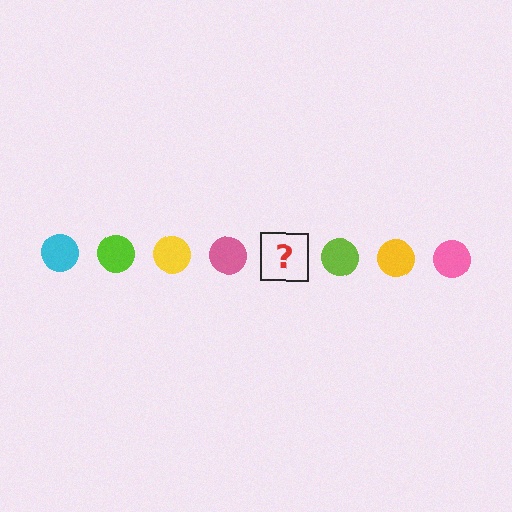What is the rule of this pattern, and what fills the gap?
The rule is that the pattern cycles through cyan, lime, yellow, pink circles. The gap should be filled with a cyan circle.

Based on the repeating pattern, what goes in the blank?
The blank should be a cyan circle.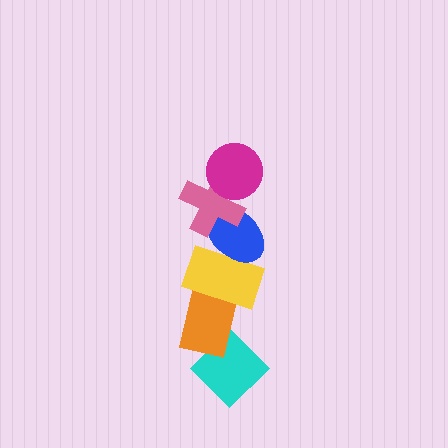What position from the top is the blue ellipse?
The blue ellipse is 3rd from the top.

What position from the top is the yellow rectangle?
The yellow rectangle is 4th from the top.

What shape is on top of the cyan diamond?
The orange rectangle is on top of the cyan diamond.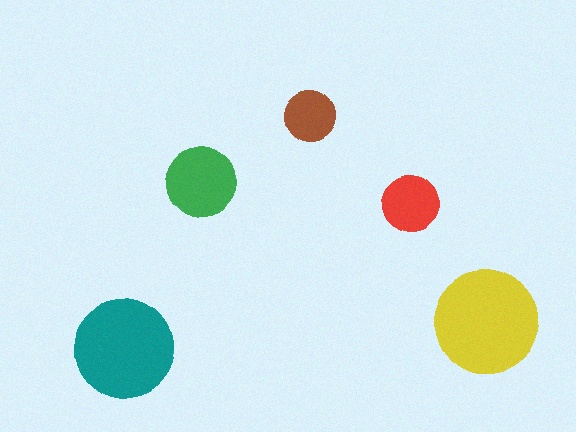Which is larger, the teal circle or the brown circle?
The teal one.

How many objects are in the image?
There are 5 objects in the image.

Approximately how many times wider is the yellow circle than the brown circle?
About 2 times wider.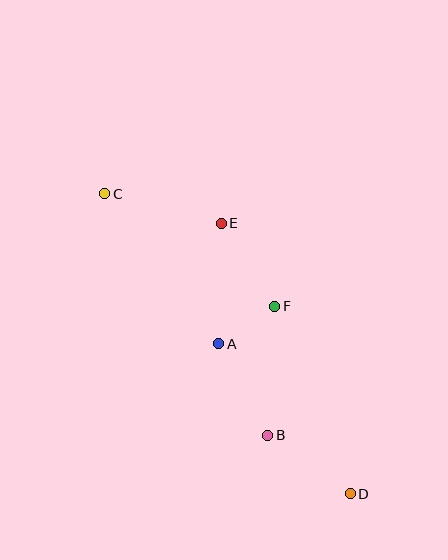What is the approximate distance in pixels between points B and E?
The distance between B and E is approximately 217 pixels.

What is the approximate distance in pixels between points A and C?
The distance between A and C is approximately 188 pixels.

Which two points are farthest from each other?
Points C and D are farthest from each other.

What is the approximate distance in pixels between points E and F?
The distance between E and F is approximately 99 pixels.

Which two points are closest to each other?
Points A and F are closest to each other.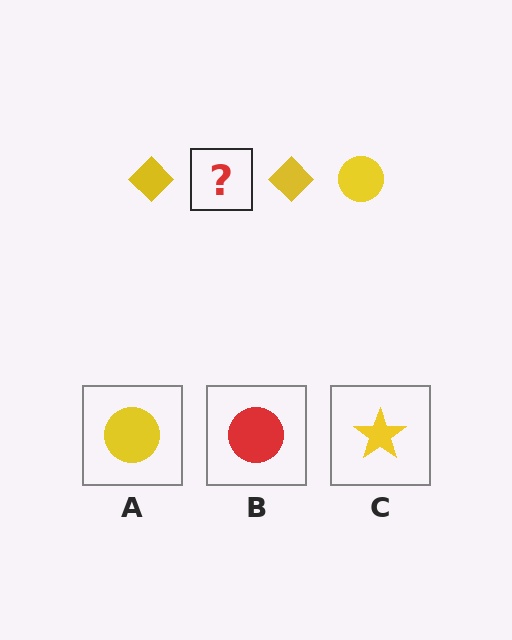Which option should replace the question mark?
Option A.